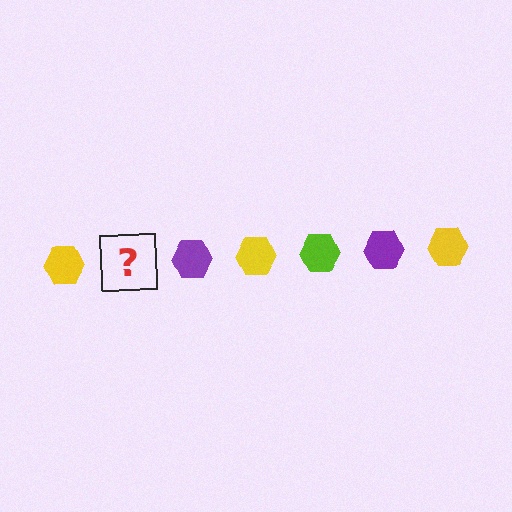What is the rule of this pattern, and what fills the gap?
The rule is that the pattern cycles through yellow, lime, purple hexagons. The gap should be filled with a lime hexagon.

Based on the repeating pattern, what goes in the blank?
The blank should be a lime hexagon.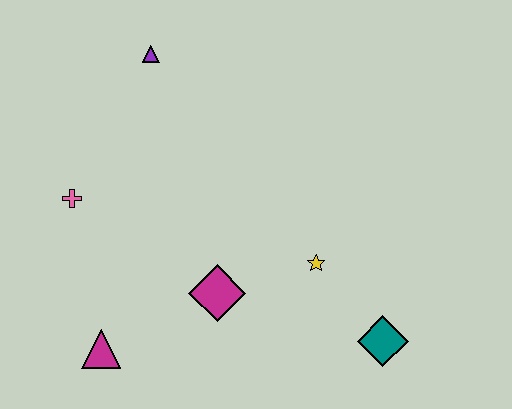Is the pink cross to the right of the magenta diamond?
No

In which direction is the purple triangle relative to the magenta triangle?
The purple triangle is above the magenta triangle.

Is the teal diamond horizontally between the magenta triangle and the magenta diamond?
No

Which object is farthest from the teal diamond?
The purple triangle is farthest from the teal diamond.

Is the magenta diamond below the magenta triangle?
No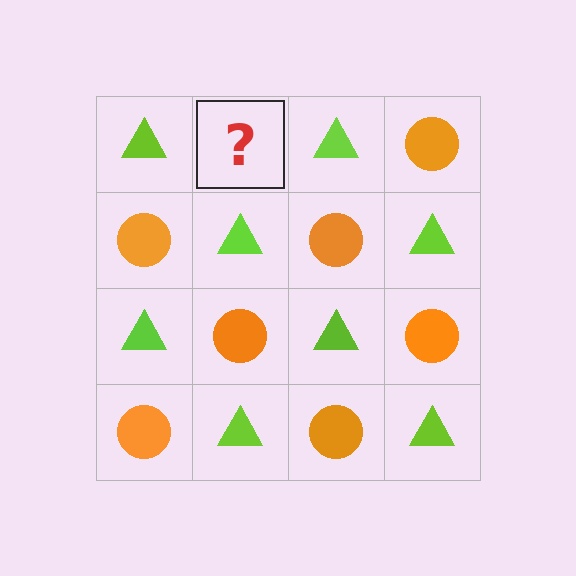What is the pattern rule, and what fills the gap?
The rule is that it alternates lime triangle and orange circle in a checkerboard pattern. The gap should be filled with an orange circle.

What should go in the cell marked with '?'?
The missing cell should contain an orange circle.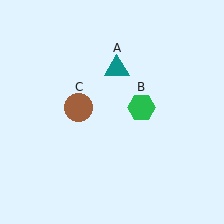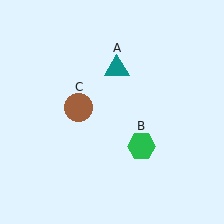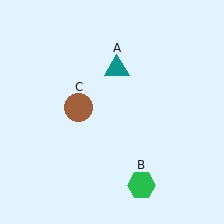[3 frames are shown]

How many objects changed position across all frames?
1 object changed position: green hexagon (object B).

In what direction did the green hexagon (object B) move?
The green hexagon (object B) moved down.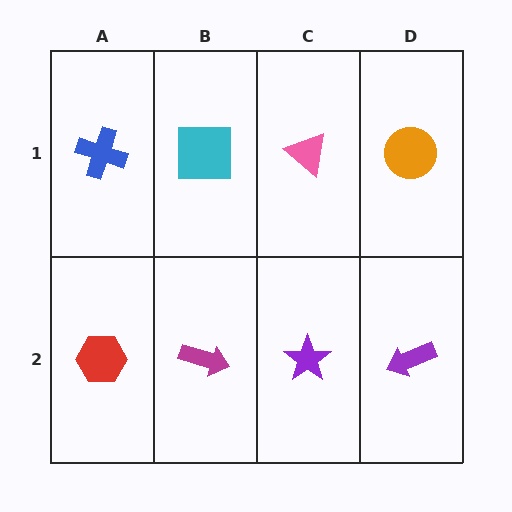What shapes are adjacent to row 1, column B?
A magenta arrow (row 2, column B), a blue cross (row 1, column A), a pink triangle (row 1, column C).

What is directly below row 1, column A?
A red hexagon.